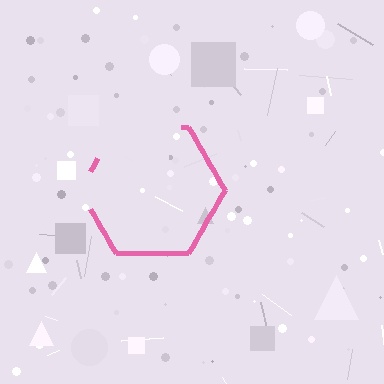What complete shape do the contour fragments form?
The contour fragments form a hexagon.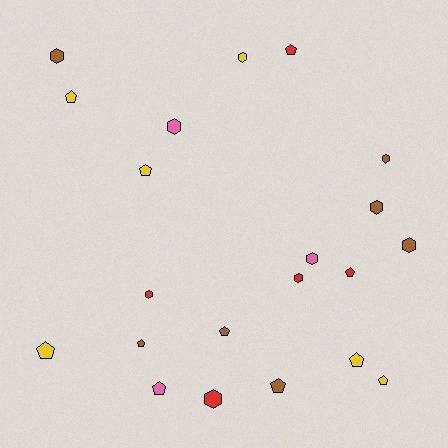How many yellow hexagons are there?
There is 1 yellow hexagon.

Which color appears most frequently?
Brown, with 7 objects.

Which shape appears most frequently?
Pentagon, with 11 objects.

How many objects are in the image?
There are 21 objects.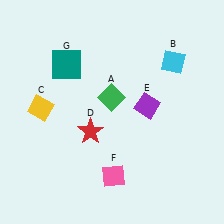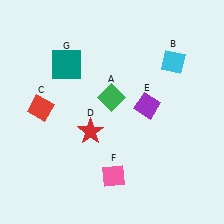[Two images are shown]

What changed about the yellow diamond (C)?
In Image 1, C is yellow. In Image 2, it changed to red.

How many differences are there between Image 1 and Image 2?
There is 1 difference between the two images.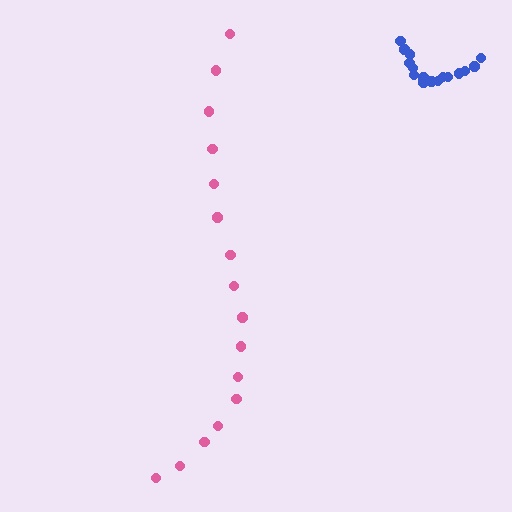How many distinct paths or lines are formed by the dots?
There are 2 distinct paths.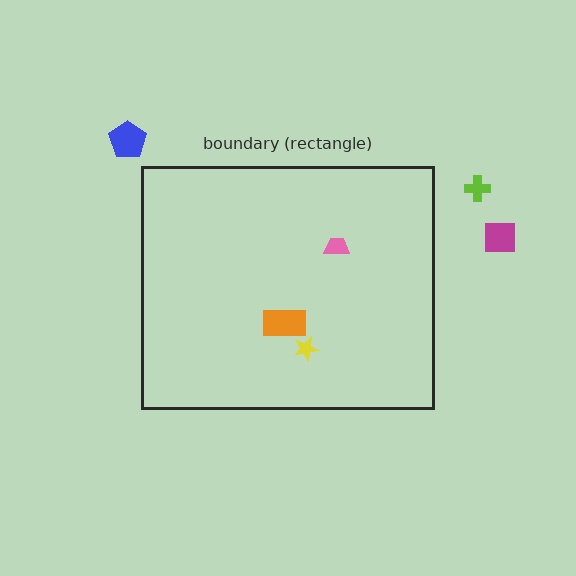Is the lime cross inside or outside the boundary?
Outside.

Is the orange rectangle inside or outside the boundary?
Inside.